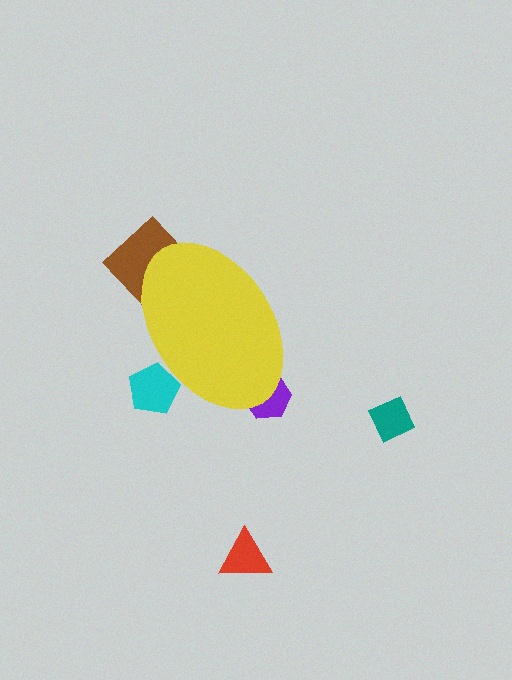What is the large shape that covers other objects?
A yellow ellipse.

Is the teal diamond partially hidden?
No, the teal diamond is fully visible.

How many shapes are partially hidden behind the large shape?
3 shapes are partially hidden.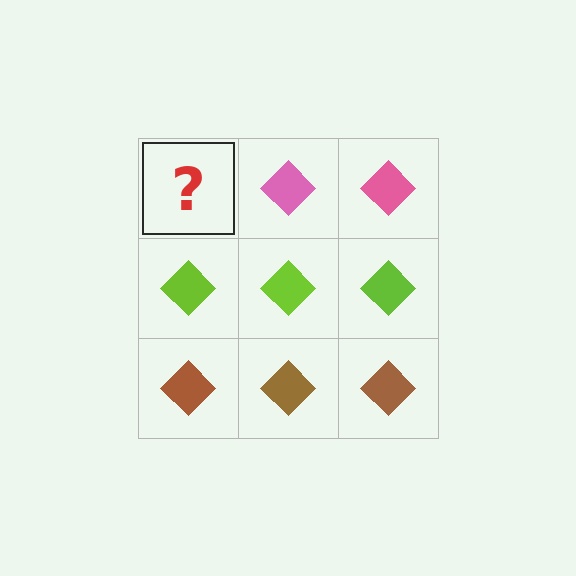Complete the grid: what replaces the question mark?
The question mark should be replaced with a pink diamond.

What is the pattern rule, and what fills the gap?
The rule is that each row has a consistent color. The gap should be filled with a pink diamond.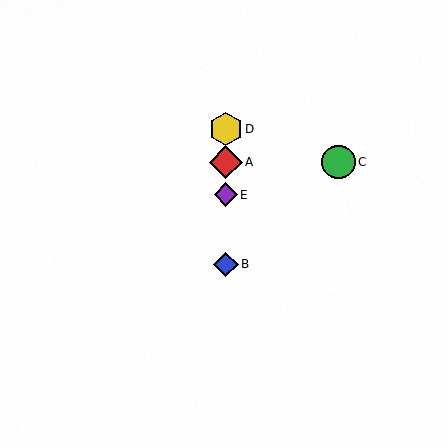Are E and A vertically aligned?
Yes, both are at x≈226.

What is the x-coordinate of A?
Object A is at x≈226.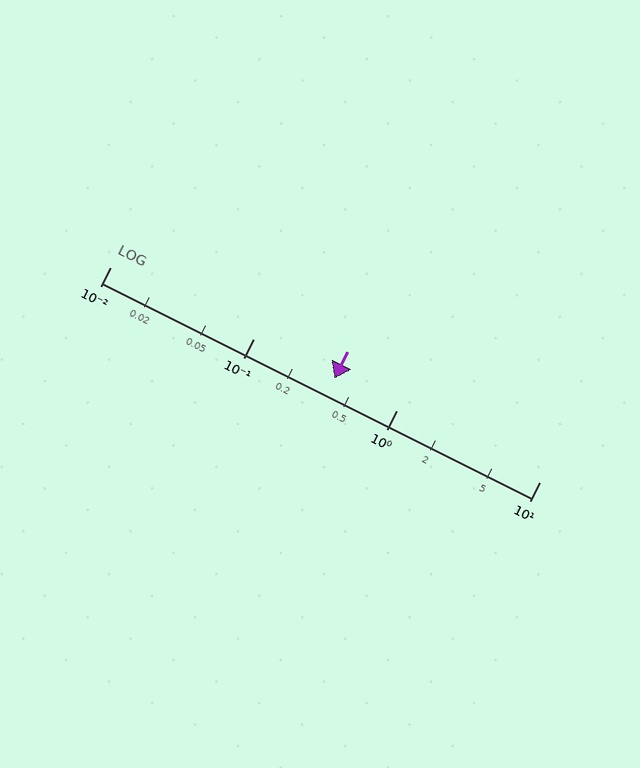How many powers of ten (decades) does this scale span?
The scale spans 3 decades, from 0.01 to 10.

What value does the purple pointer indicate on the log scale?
The pointer indicates approximately 0.37.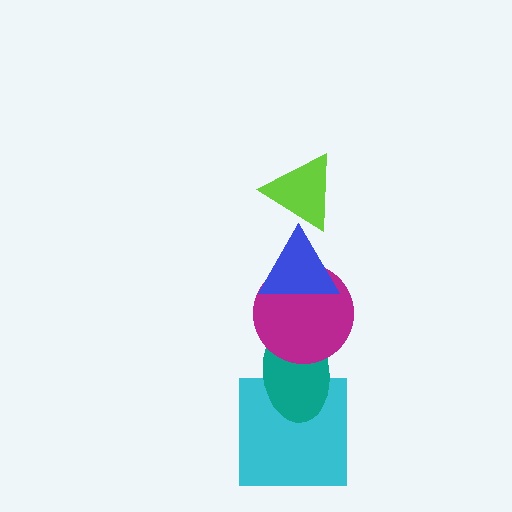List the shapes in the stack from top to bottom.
From top to bottom: the lime triangle, the blue triangle, the magenta circle, the teal ellipse, the cyan square.